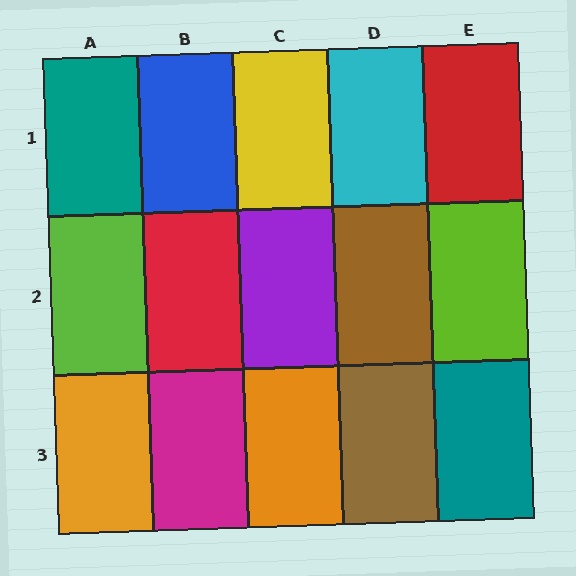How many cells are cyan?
1 cell is cyan.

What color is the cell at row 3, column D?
Brown.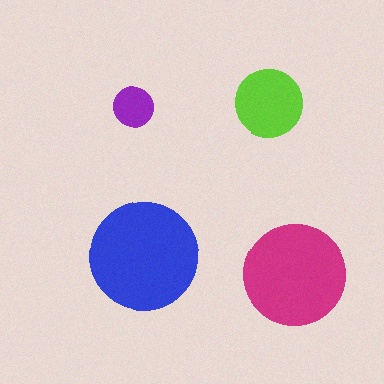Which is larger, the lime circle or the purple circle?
The lime one.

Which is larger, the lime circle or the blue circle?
The blue one.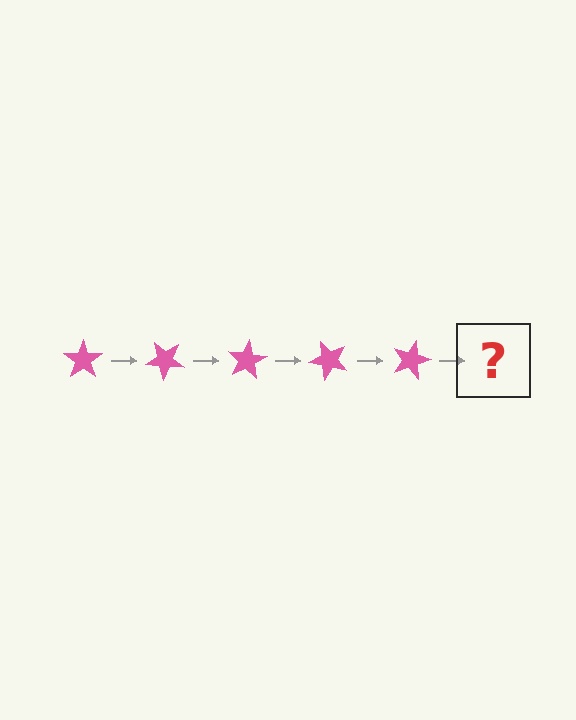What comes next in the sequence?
The next element should be a pink star rotated 200 degrees.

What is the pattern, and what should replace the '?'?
The pattern is that the star rotates 40 degrees each step. The '?' should be a pink star rotated 200 degrees.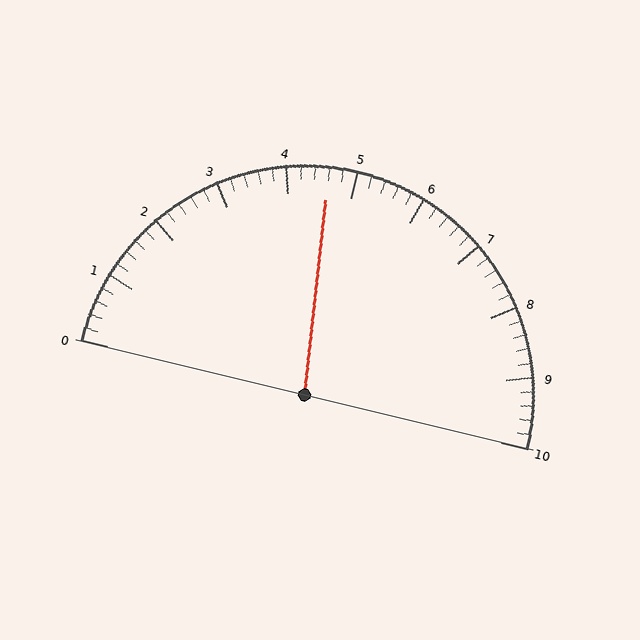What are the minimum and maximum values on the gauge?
The gauge ranges from 0 to 10.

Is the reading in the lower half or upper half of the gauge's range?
The reading is in the lower half of the range (0 to 10).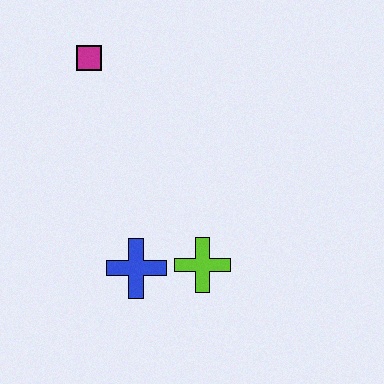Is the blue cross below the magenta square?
Yes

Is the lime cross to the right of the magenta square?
Yes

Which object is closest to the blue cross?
The lime cross is closest to the blue cross.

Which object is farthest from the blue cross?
The magenta square is farthest from the blue cross.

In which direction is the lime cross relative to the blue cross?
The lime cross is to the right of the blue cross.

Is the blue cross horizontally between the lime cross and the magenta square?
Yes